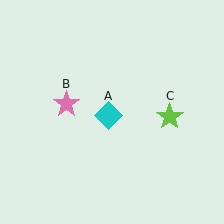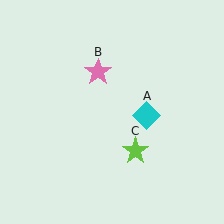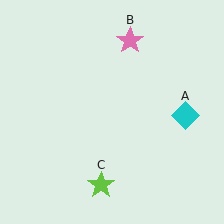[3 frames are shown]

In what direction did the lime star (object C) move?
The lime star (object C) moved down and to the left.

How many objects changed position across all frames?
3 objects changed position: cyan diamond (object A), pink star (object B), lime star (object C).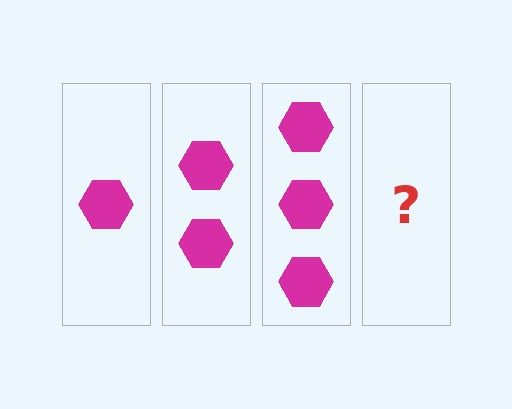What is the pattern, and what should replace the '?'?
The pattern is that each step adds one more hexagon. The '?' should be 4 hexagons.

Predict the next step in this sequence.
The next step is 4 hexagons.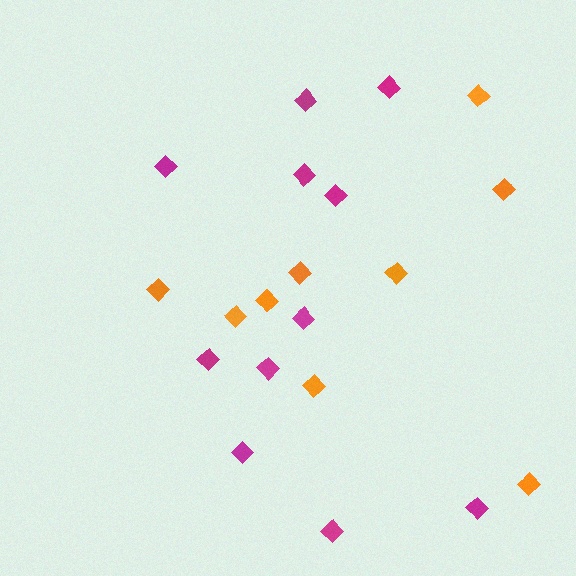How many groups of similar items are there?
There are 2 groups: one group of orange diamonds (9) and one group of magenta diamonds (11).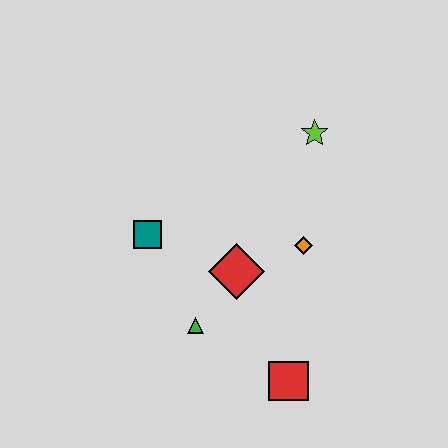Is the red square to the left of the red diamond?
No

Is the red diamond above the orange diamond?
No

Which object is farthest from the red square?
The lime star is farthest from the red square.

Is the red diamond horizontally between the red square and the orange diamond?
No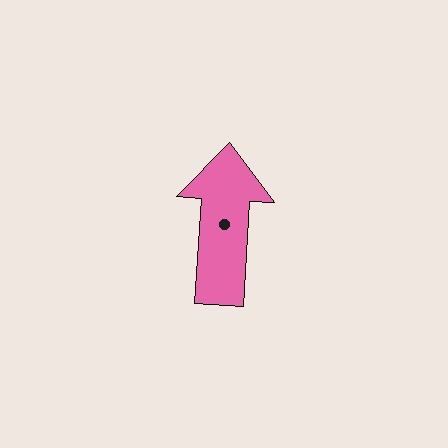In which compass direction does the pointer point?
North.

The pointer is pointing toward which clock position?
Roughly 12 o'clock.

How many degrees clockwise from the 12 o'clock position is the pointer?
Approximately 4 degrees.